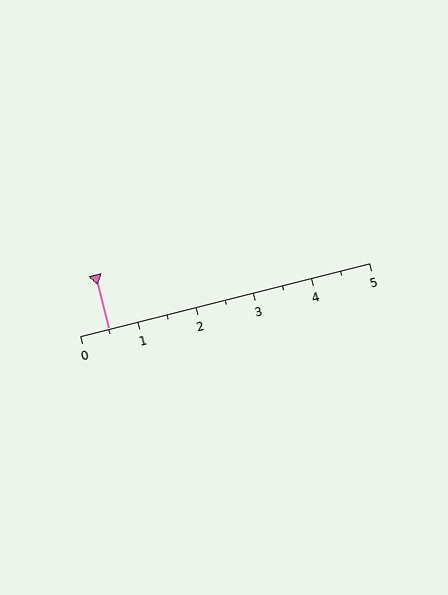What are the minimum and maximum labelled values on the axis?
The axis runs from 0 to 5.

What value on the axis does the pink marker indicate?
The marker indicates approximately 0.5.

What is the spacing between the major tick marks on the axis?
The major ticks are spaced 1 apart.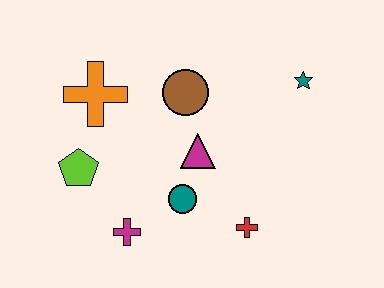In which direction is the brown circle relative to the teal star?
The brown circle is to the left of the teal star.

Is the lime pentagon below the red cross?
No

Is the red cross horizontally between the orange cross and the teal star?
Yes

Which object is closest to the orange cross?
The lime pentagon is closest to the orange cross.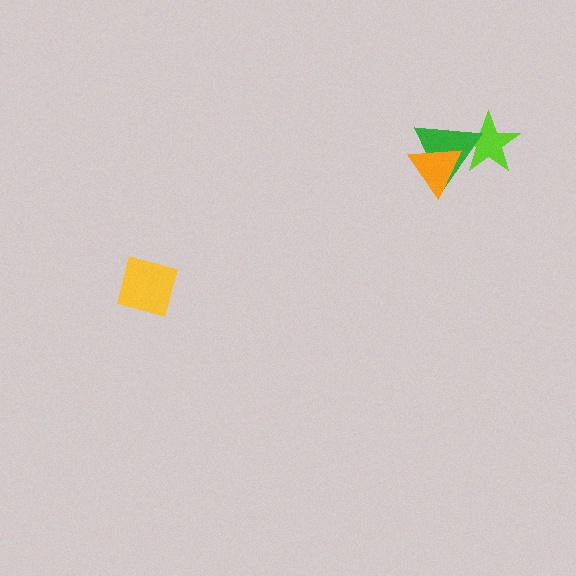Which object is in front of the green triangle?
The orange triangle is in front of the green triangle.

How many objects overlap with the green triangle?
2 objects overlap with the green triangle.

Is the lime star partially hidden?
Yes, it is partially covered by another shape.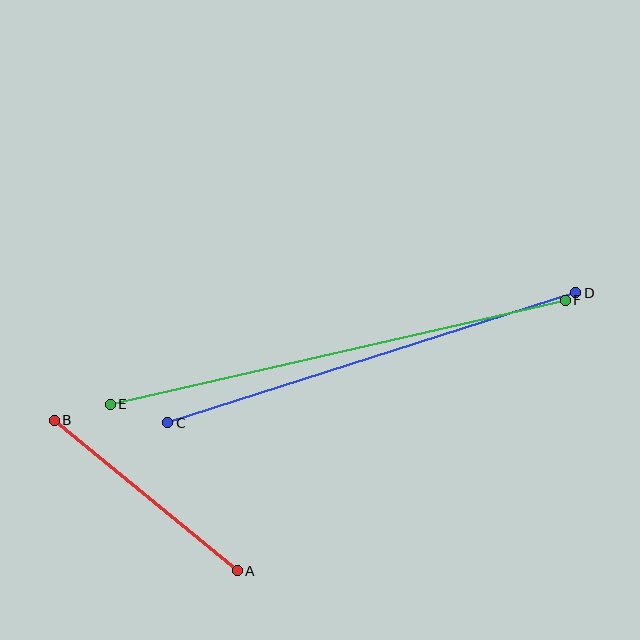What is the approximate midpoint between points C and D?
The midpoint is at approximately (372, 358) pixels.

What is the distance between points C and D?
The distance is approximately 428 pixels.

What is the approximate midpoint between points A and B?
The midpoint is at approximately (146, 496) pixels.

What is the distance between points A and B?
The distance is approximately 237 pixels.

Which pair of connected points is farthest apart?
Points E and F are farthest apart.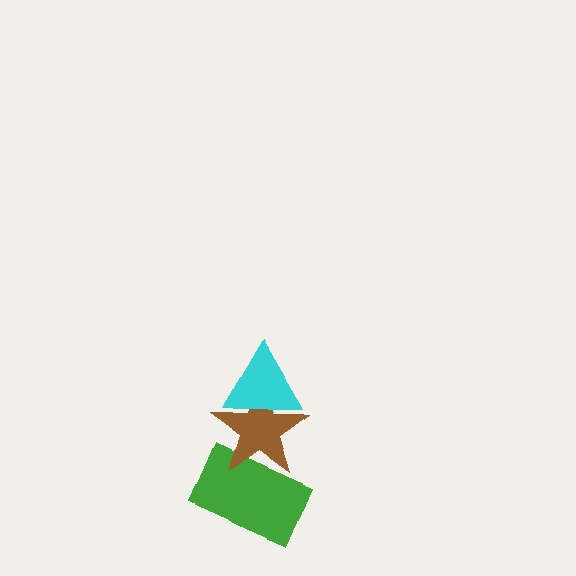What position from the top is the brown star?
The brown star is 2nd from the top.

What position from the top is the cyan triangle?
The cyan triangle is 1st from the top.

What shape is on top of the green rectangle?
The brown star is on top of the green rectangle.